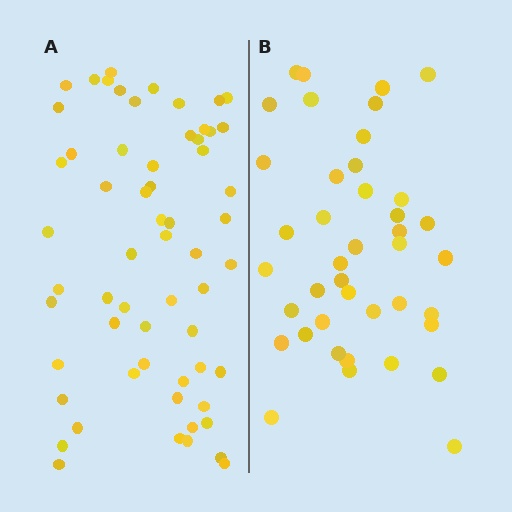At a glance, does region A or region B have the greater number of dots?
Region A (the left region) has more dots.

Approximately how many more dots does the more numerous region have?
Region A has approximately 20 more dots than region B.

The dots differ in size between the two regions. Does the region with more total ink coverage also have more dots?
No. Region B has more total ink coverage because its dots are larger, but region A actually contains more individual dots. Total area can be misleading — the number of items is what matters here.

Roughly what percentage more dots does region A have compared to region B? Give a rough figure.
About 45% more.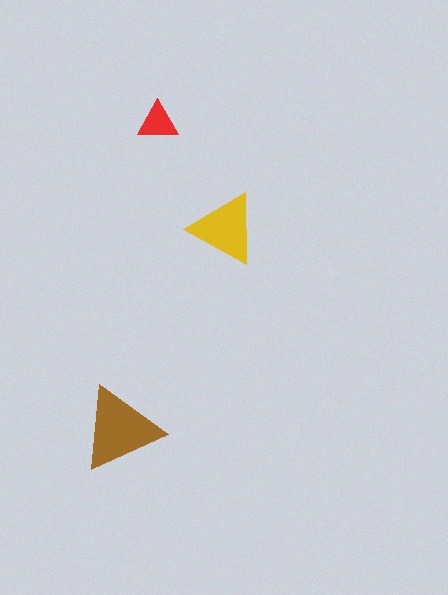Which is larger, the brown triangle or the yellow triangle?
The brown one.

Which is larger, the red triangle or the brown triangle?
The brown one.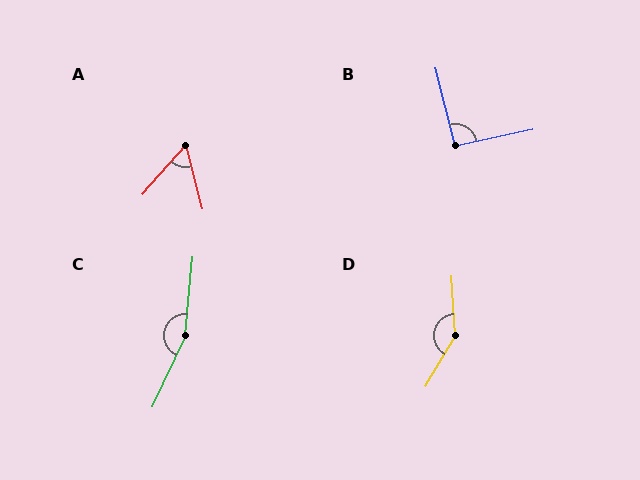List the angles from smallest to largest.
A (55°), B (92°), D (146°), C (160°).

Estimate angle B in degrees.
Approximately 92 degrees.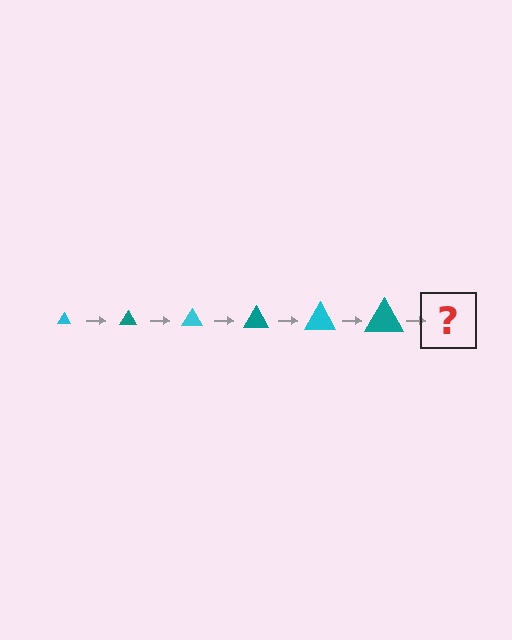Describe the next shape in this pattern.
It should be a cyan triangle, larger than the previous one.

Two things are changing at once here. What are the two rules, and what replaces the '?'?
The two rules are that the triangle grows larger each step and the color cycles through cyan and teal. The '?' should be a cyan triangle, larger than the previous one.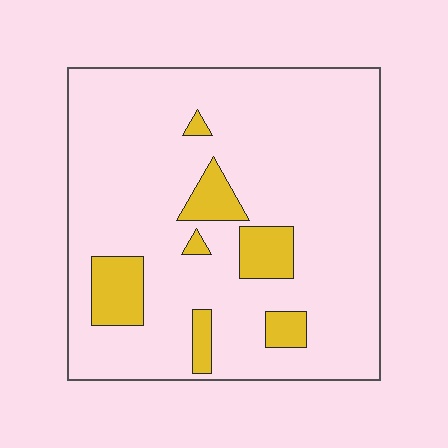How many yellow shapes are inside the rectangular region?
7.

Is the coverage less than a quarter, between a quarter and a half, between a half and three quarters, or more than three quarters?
Less than a quarter.